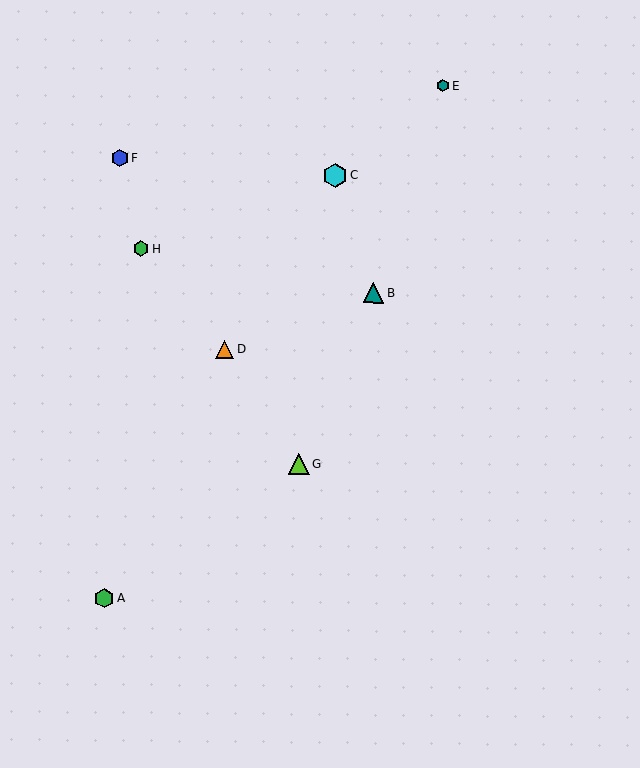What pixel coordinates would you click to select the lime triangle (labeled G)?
Click at (299, 464) to select the lime triangle G.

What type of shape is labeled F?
Shape F is a blue hexagon.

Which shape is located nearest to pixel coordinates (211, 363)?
The orange triangle (labeled D) at (225, 349) is nearest to that location.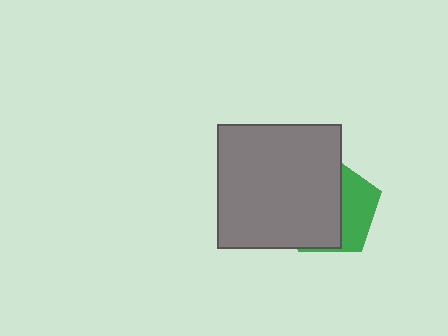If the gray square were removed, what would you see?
You would see the complete green pentagon.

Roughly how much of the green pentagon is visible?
A small part of it is visible (roughly 36%).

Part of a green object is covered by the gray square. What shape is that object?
It is a pentagon.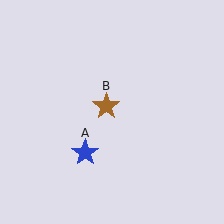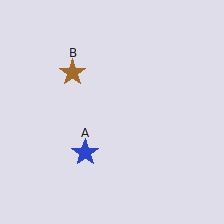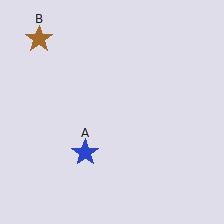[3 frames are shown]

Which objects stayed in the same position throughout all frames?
Blue star (object A) remained stationary.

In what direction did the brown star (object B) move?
The brown star (object B) moved up and to the left.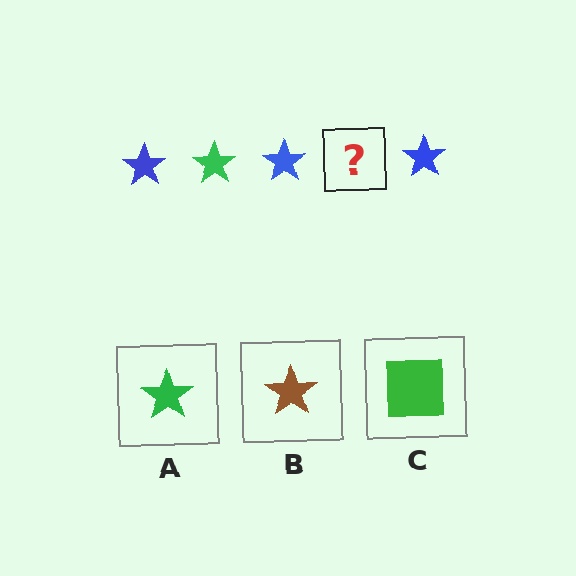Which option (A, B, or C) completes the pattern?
A.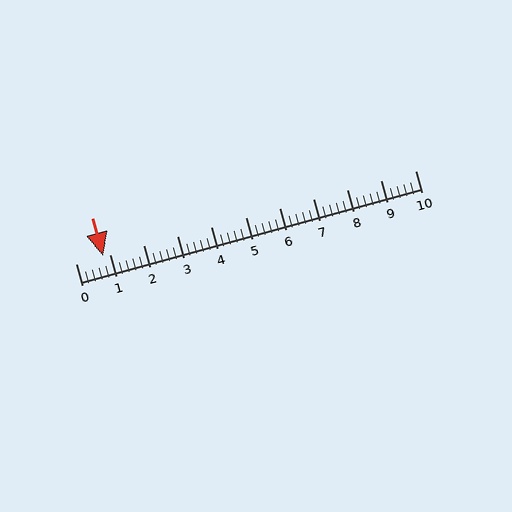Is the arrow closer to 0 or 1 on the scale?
The arrow is closer to 1.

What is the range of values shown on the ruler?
The ruler shows values from 0 to 10.